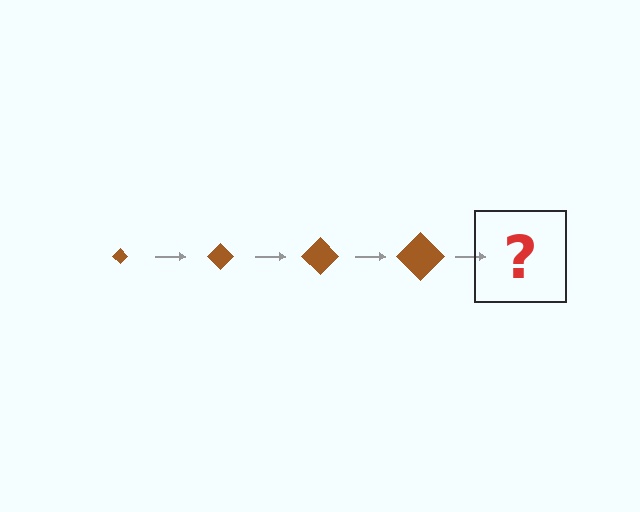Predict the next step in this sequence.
The next step is a brown diamond, larger than the previous one.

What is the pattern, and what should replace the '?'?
The pattern is that the diamond gets progressively larger each step. The '?' should be a brown diamond, larger than the previous one.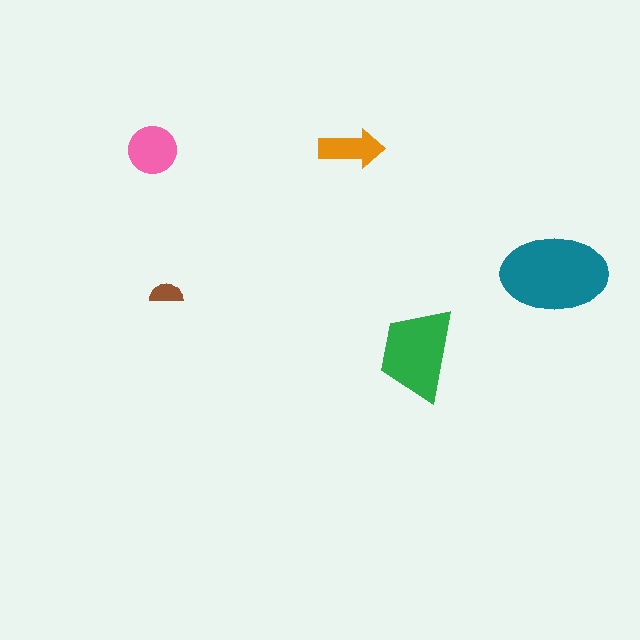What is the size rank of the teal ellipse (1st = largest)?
1st.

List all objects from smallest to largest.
The brown semicircle, the orange arrow, the pink circle, the green trapezoid, the teal ellipse.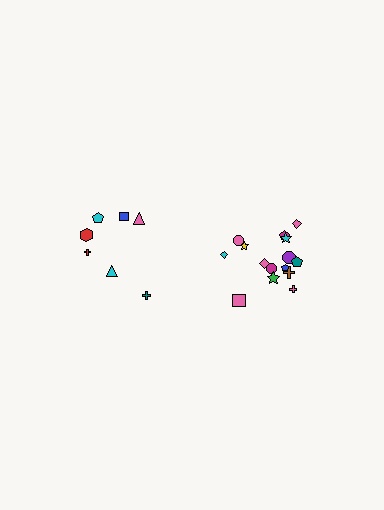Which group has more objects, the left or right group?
The right group.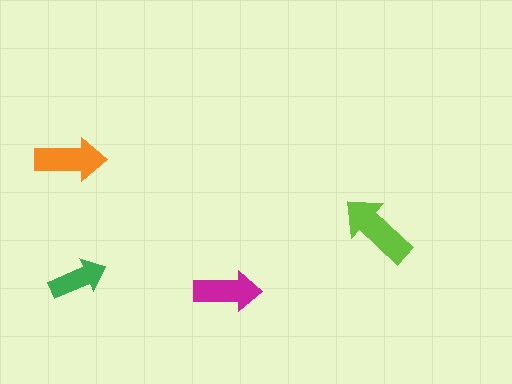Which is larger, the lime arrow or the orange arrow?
The lime one.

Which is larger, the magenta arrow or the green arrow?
The magenta one.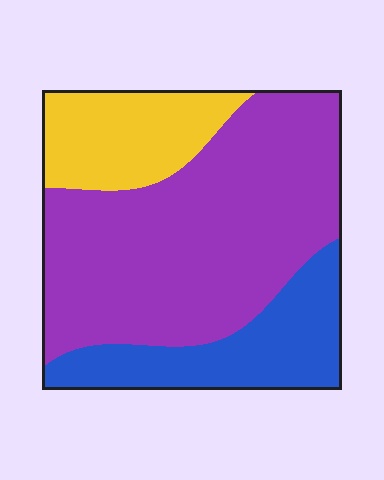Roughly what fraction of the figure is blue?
Blue takes up less than a quarter of the figure.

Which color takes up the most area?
Purple, at roughly 60%.